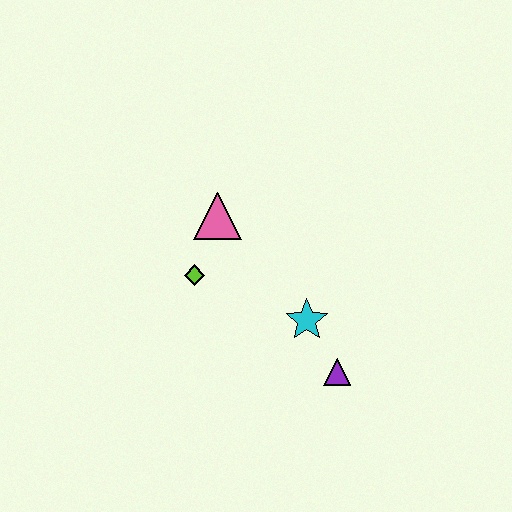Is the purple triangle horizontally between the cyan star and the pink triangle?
No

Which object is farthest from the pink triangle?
The purple triangle is farthest from the pink triangle.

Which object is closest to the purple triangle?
The cyan star is closest to the purple triangle.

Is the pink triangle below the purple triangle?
No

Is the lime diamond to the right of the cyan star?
No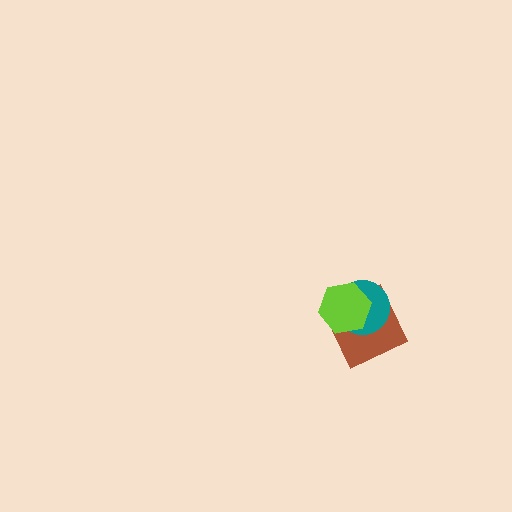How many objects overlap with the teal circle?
2 objects overlap with the teal circle.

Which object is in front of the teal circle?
The lime hexagon is in front of the teal circle.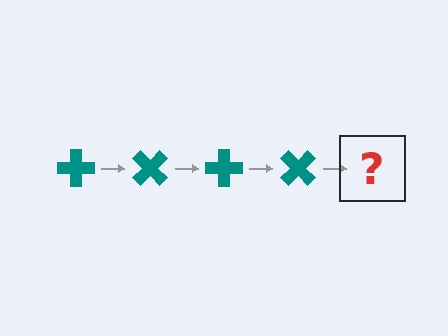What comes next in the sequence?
The next element should be a teal cross rotated 180 degrees.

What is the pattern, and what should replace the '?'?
The pattern is that the cross rotates 45 degrees each step. The '?' should be a teal cross rotated 180 degrees.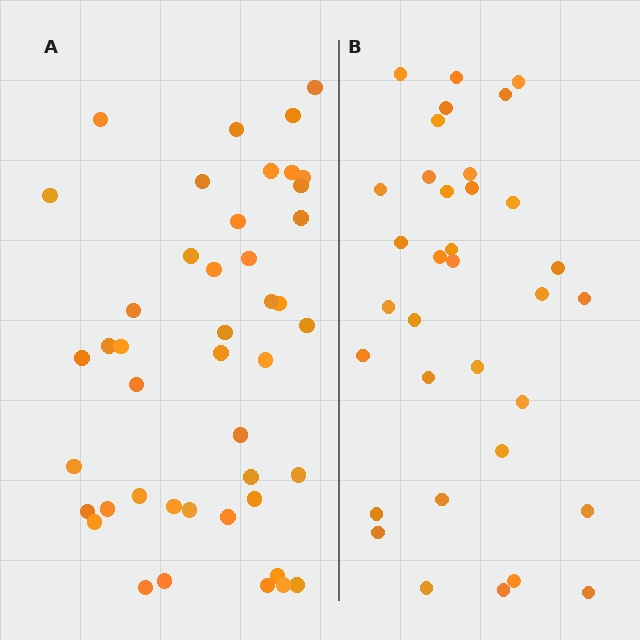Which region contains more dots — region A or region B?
Region A (the left region) has more dots.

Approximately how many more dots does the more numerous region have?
Region A has roughly 10 or so more dots than region B.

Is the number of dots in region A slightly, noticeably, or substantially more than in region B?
Region A has noticeably more, but not dramatically so. The ratio is roughly 1.3 to 1.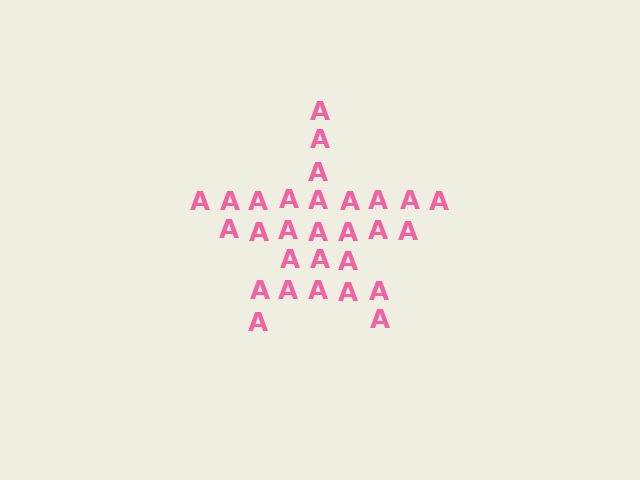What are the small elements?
The small elements are letter A's.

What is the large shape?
The large shape is a star.